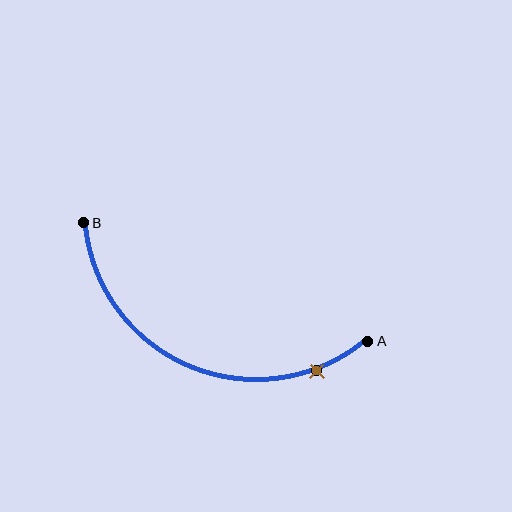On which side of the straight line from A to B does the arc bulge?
The arc bulges below the straight line connecting A and B.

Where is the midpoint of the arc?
The arc midpoint is the point on the curve farthest from the straight line joining A and B. It sits below that line.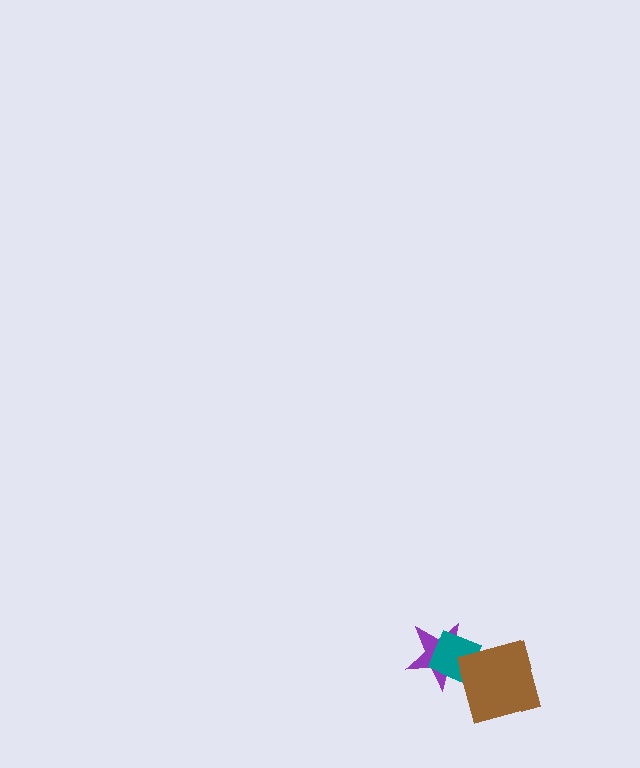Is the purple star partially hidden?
Yes, it is partially covered by another shape.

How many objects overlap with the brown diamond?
2 objects overlap with the brown diamond.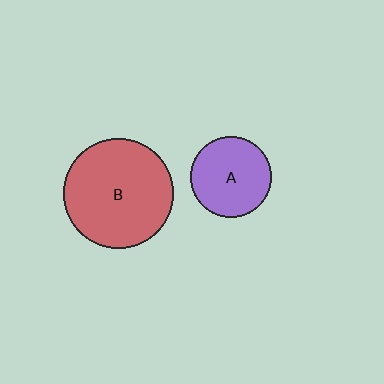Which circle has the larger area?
Circle B (red).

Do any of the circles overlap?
No, none of the circles overlap.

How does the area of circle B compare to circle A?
Approximately 1.9 times.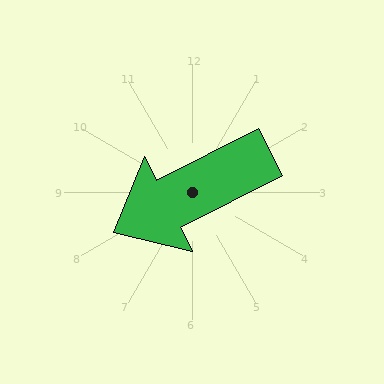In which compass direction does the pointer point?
Southwest.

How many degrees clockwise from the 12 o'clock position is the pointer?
Approximately 243 degrees.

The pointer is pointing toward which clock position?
Roughly 8 o'clock.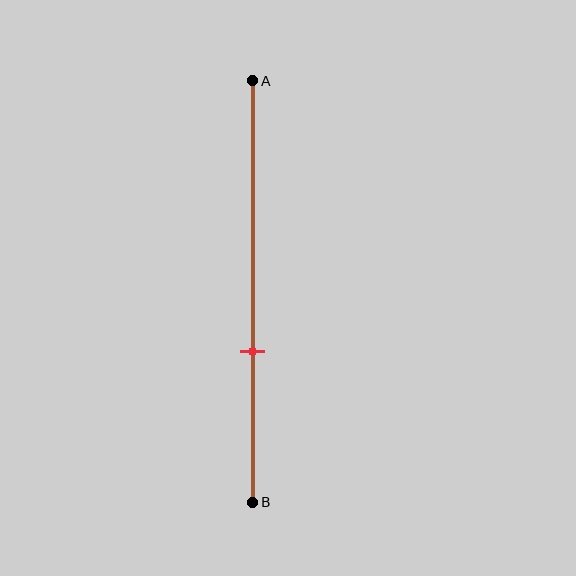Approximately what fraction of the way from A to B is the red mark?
The red mark is approximately 65% of the way from A to B.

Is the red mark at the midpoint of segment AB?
No, the mark is at about 65% from A, not at the 50% midpoint.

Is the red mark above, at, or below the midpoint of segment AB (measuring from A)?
The red mark is below the midpoint of segment AB.